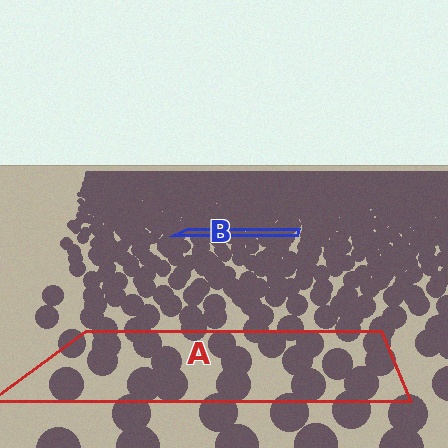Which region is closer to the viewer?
Region A is closer. The texture elements there are larger and more spread out.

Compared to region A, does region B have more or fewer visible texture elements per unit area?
Region B has more texture elements per unit area — they are packed more densely because it is farther away.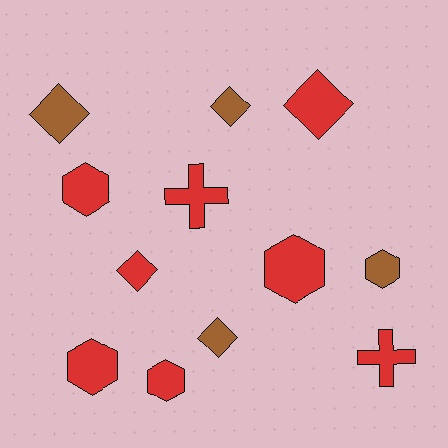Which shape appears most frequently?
Hexagon, with 5 objects.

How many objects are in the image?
There are 12 objects.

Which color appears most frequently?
Red, with 8 objects.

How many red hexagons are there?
There are 4 red hexagons.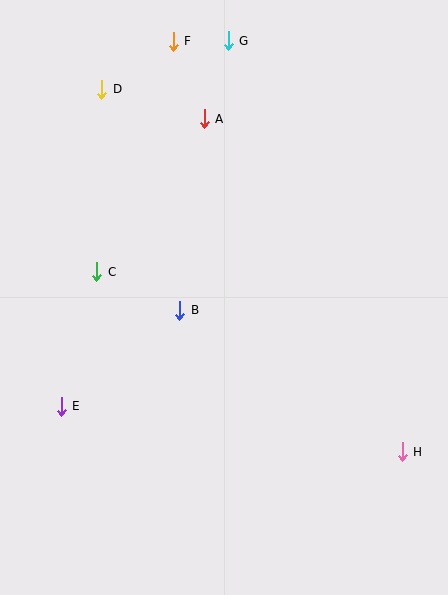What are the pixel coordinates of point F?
Point F is at (173, 41).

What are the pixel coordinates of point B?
Point B is at (180, 310).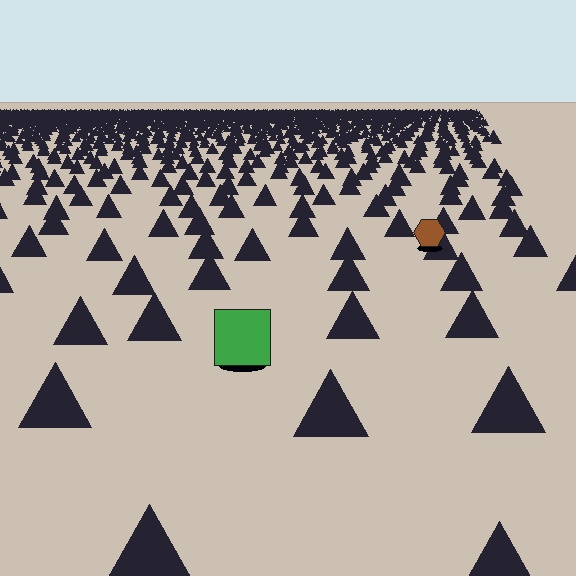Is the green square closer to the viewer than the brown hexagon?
Yes. The green square is closer — you can tell from the texture gradient: the ground texture is coarser near it.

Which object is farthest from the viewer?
The brown hexagon is farthest from the viewer. It appears smaller and the ground texture around it is denser.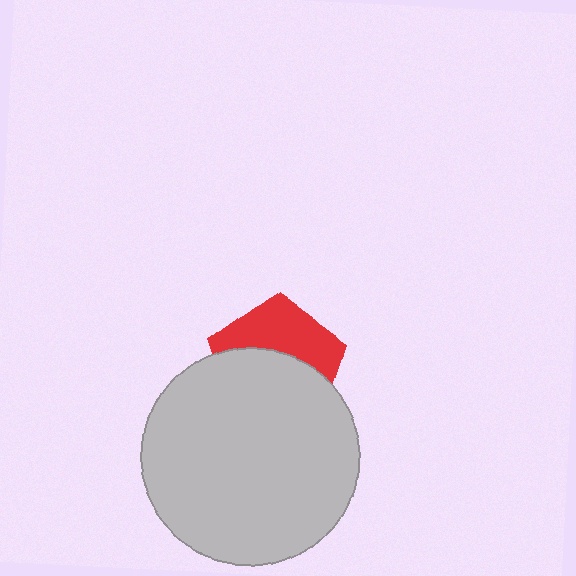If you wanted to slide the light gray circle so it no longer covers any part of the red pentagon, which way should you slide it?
Slide it down — that is the most direct way to separate the two shapes.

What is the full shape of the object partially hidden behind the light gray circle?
The partially hidden object is a red pentagon.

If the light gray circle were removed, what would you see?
You would see the complete red pentagon.